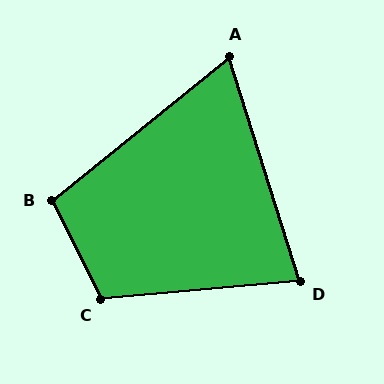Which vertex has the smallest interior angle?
A, at approximately 69 degrees.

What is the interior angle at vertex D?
Approximately 77 degrees (acute).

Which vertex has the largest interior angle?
C, at approximately 111 degrees.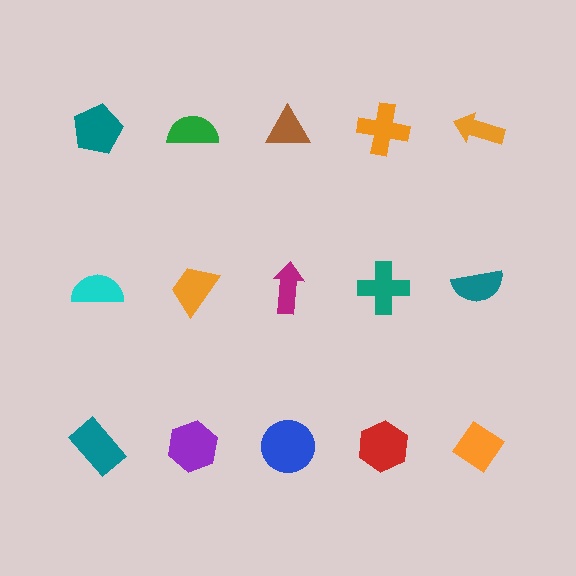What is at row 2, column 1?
A cyan semicircle.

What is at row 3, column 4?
A red hexagon.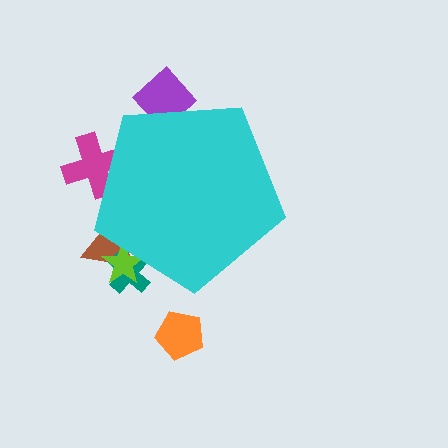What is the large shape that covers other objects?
A cyan pentagon.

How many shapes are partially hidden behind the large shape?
5 shapes are partially hidden.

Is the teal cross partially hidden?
Yes, the teal cross is partially hidden behind the cyan pentagon.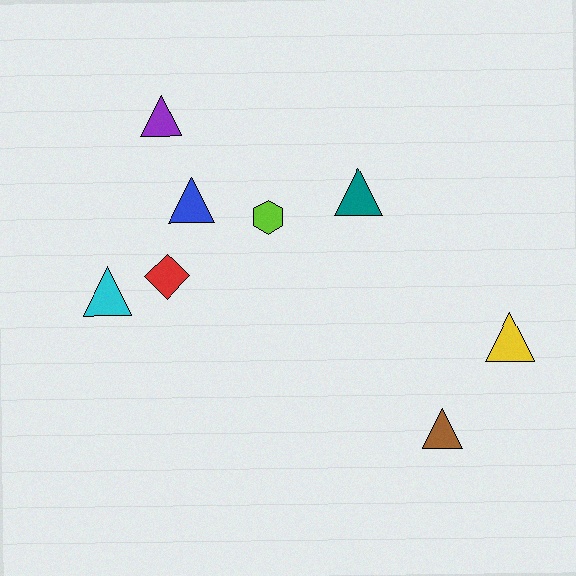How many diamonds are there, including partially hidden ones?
There is 1 diamond.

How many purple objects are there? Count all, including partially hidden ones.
There is 1 purple object.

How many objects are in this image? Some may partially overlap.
There are 8 objects.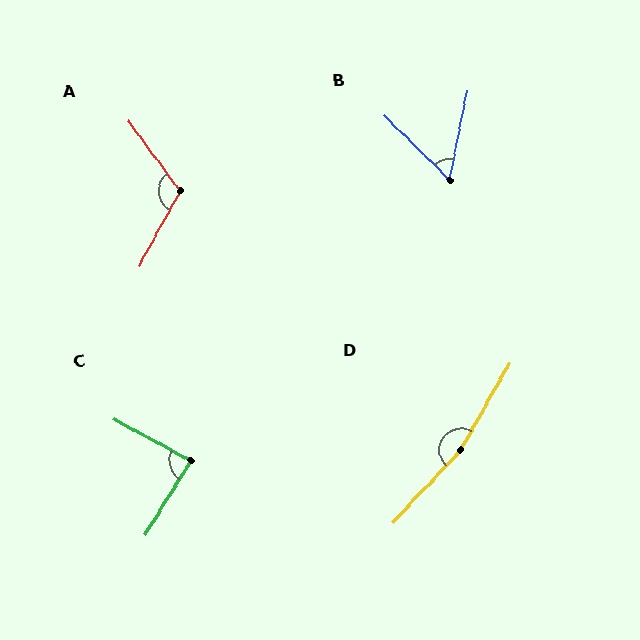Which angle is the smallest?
B, at approximately 57 degrees.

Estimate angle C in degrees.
Approximately 87 degrees.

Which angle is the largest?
D, at approximately 167 degrees.